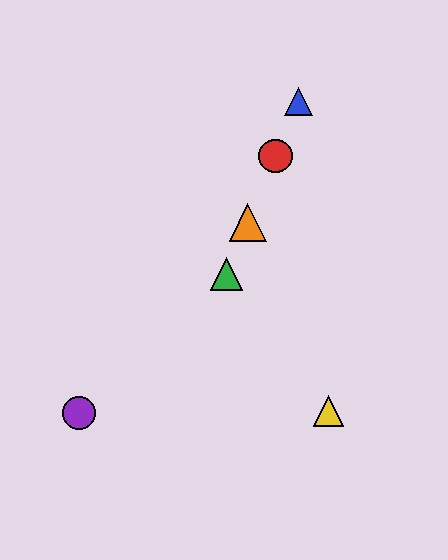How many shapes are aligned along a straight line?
4 shapes (the red circle, the blue triangle, the green triangle, the orange triangle) are aligned along a straight line.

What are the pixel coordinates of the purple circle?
The purple circle is at (79, 413).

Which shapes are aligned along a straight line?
The red circle, the blue triangle, the green triangle, the orange triangle are aligned along a straight line.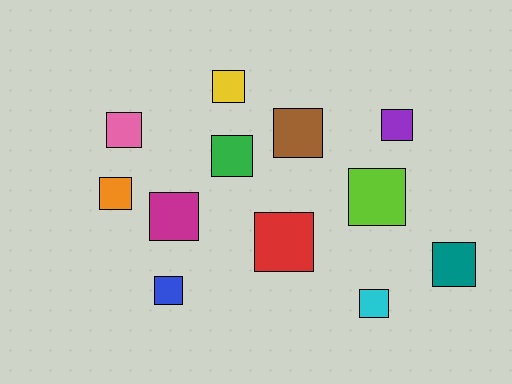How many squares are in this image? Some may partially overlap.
There are 12 squares.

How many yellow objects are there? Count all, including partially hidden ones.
There is 1 yellow object.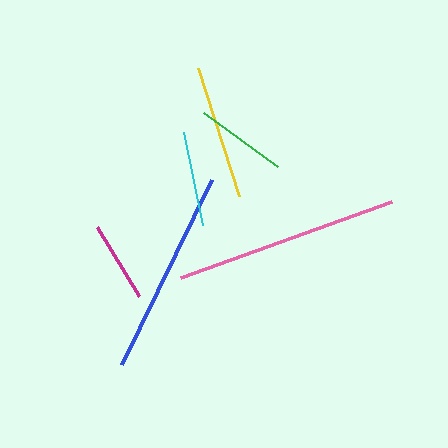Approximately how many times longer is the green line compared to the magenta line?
The green line is approximately 1.1 times the length of the magenta line.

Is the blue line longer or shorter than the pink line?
The pink line is longer than the blue line.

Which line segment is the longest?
The pink line is the longest at approximately 224 pixels.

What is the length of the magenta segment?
The magenta segment is approximately 80 pixels long.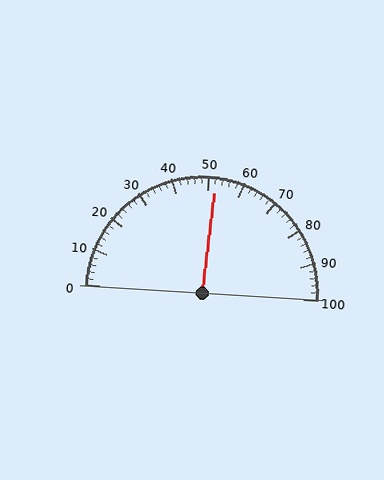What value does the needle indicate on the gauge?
The needle indicates approximately 52.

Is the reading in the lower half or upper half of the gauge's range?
The reading is in the upper half of the range (0 to 100).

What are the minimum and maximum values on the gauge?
The gauge ranges from 0 to 100.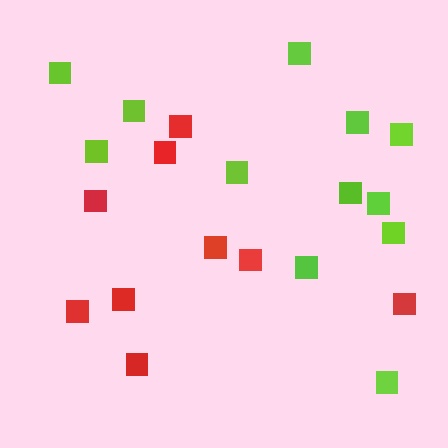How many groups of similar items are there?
There are 2 groups: one group of red squares (9) and one group of lime squares (12).